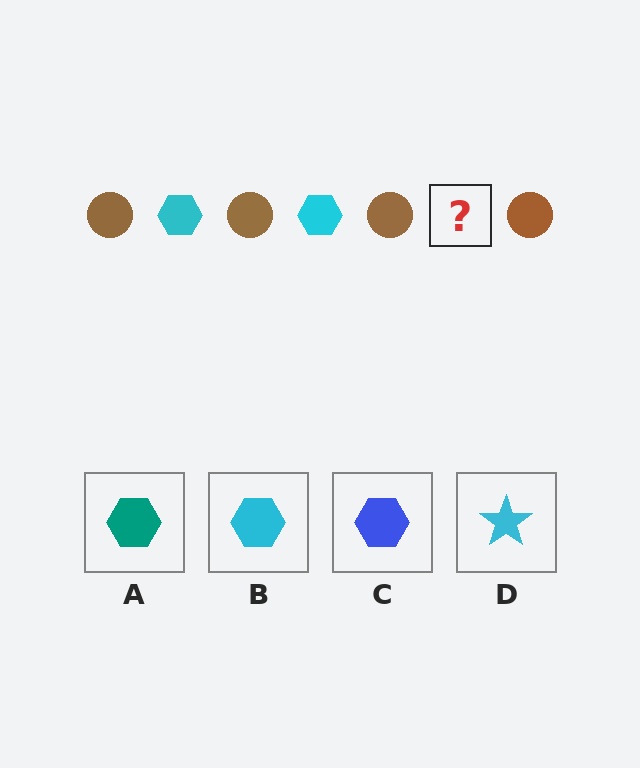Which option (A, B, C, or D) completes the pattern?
B.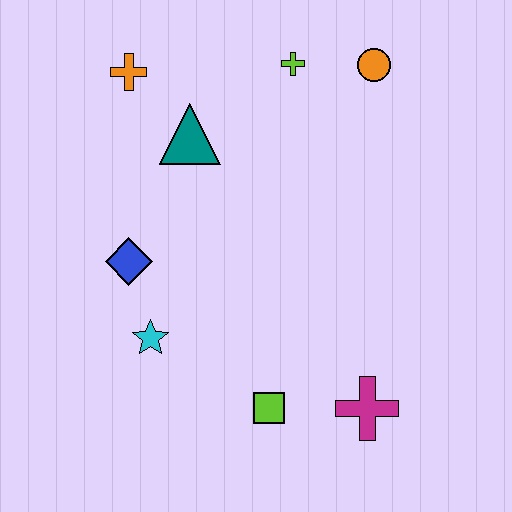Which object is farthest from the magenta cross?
The orange cross is farthest from the magenta cross.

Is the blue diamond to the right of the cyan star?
No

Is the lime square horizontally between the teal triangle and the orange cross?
No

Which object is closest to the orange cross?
The teal triangle is closest to the orange cross.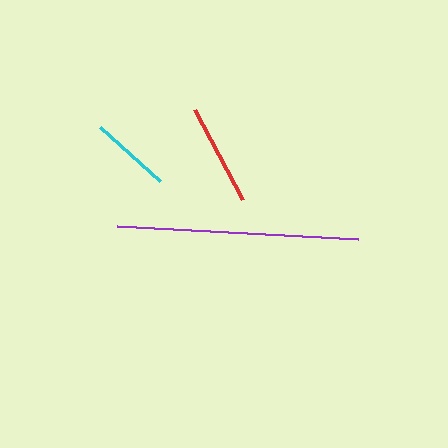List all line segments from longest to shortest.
From longest to shortest: purple, red, cyan.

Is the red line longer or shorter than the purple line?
The purple line is longer than the red line.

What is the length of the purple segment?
The purple segment is approximately 241 pixels long.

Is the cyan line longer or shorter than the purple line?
The purple line is longer than the cyan line.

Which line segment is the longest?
The purple line is the longest at approximately 241 pixels.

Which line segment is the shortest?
The cyan line is the shortest at approximately 81 pixels.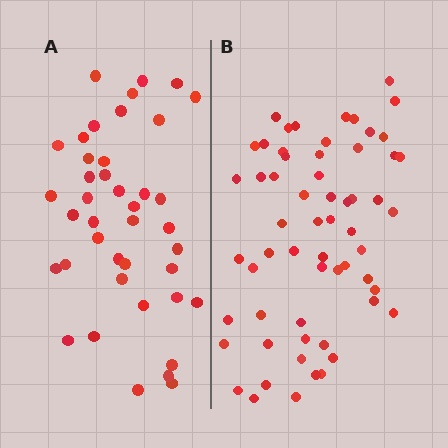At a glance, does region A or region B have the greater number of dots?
Region B (the right region) has more dots.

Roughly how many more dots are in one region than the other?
Region B has approximately 20 more dots than region A.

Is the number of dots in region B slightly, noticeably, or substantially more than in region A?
Region B has substantially more. The ratio is roughly 1.5 to 1.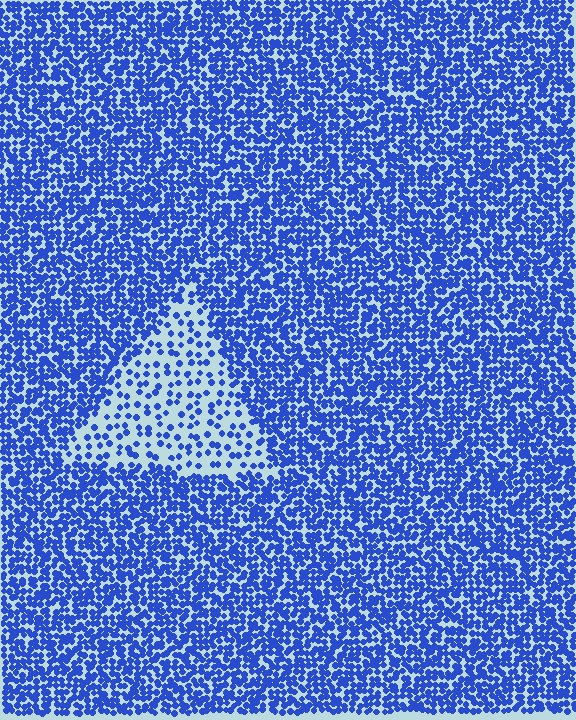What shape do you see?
I see a triangle.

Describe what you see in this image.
The image contains small blue elements arranged at two different densities. A triangle-shaped region is visible where the elements are less densely packed than the surrounding area.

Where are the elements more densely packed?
The elements are more densely packed outside the triangle boundary.